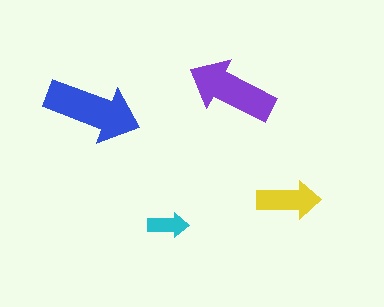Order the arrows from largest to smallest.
the blue one, the purple one, the yellow one, the cyan one.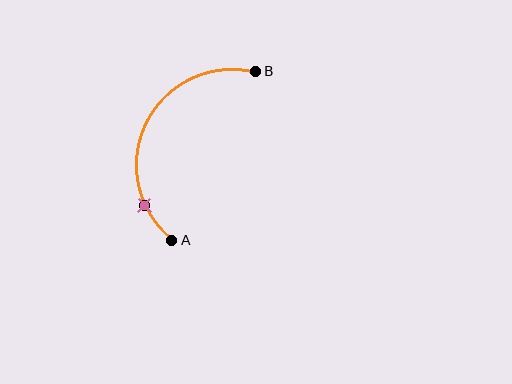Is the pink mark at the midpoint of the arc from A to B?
No. The pink mark lies on the arc but is closer to endpoint A. The arc midpoint would be at the point on the curve equidistant along the arc from both A and B.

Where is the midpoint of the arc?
The arc midpoint is the point on the curve farthest from the straight line joining A and B. It sits to the left of that line.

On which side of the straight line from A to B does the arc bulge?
The arc bulges to the left of the straight line connecting A and B.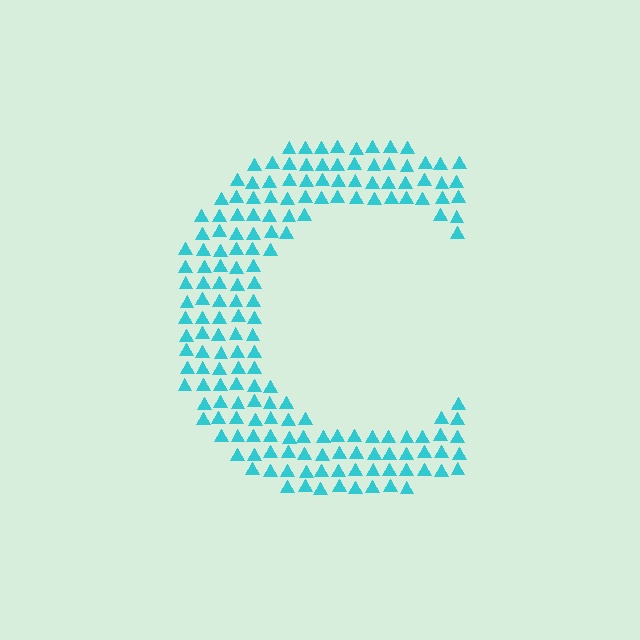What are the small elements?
The small elements are triangles.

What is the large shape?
The large shape is the letter C.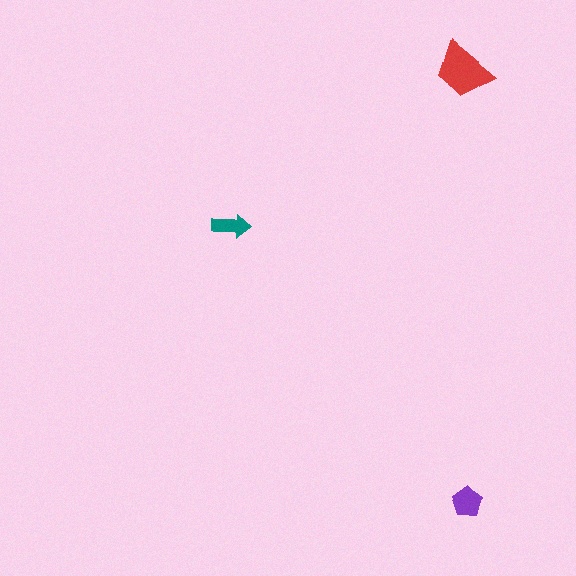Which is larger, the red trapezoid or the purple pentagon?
The red trapezoid.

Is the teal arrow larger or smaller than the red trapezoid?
Smaller.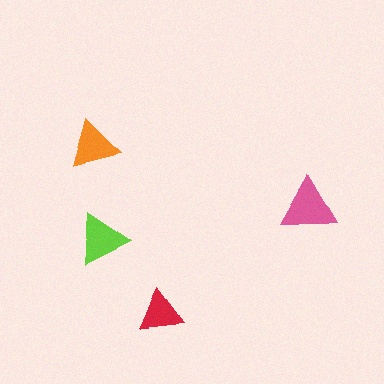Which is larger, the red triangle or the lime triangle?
The lime one.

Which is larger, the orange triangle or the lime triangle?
The lime one.